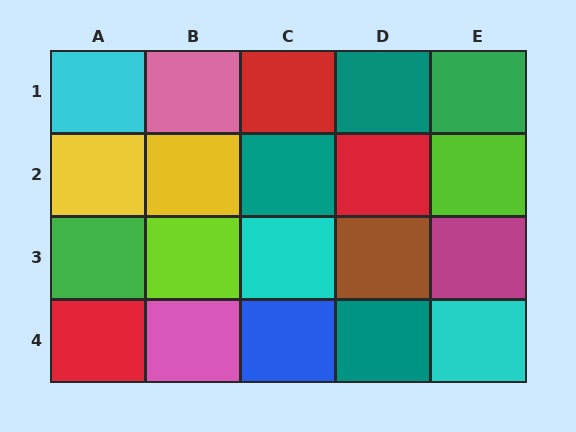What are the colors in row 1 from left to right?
Cyan, pink, red, teal, green.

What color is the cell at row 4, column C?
Blue.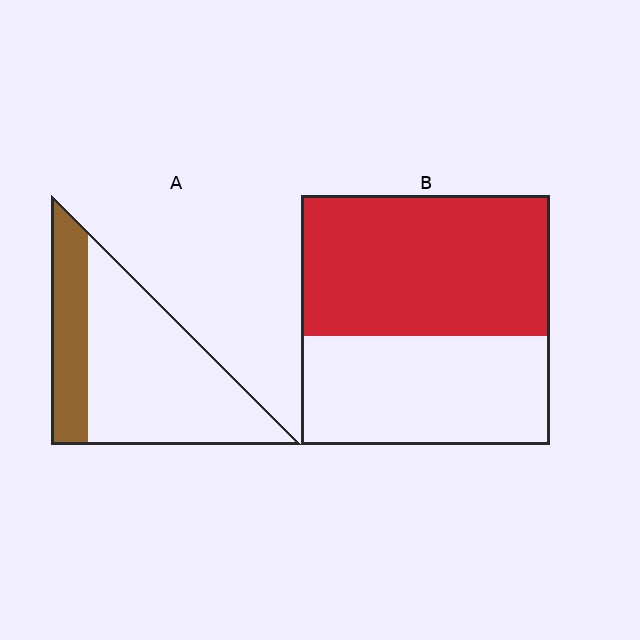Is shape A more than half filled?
No.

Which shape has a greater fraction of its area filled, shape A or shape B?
Shape B.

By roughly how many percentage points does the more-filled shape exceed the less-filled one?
By roughly 30 percentage points (B over A).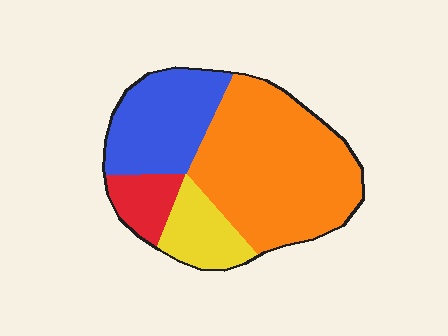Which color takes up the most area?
Orange, at roughly 50%.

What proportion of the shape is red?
Red covers around 10% of the shape.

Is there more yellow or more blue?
Blue.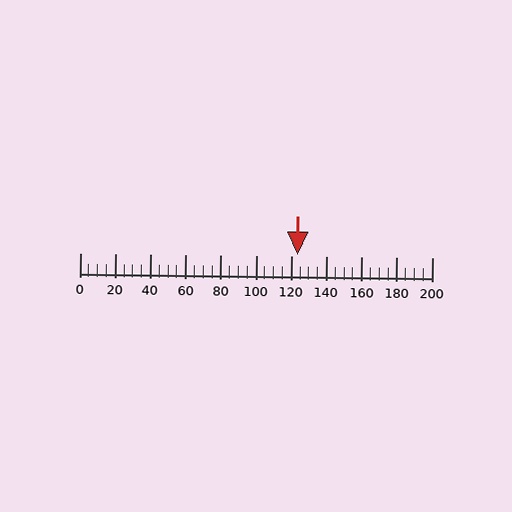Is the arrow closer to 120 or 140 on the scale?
The arrow is closer to 120.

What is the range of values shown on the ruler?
The ruler shows values from 0 to 200.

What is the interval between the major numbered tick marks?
The major tick marks are spaced 20 units apart.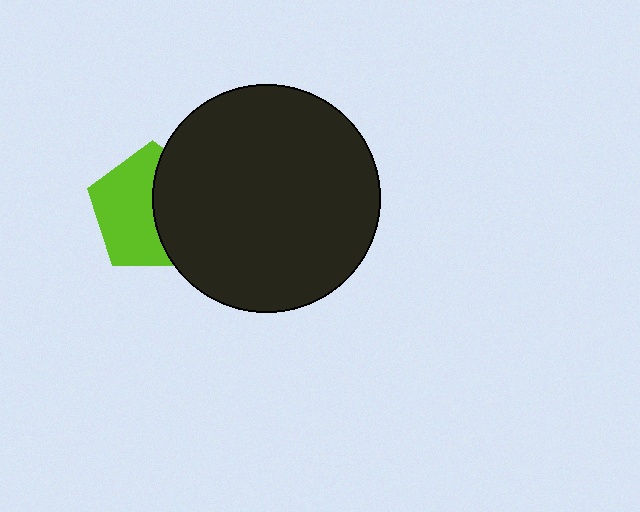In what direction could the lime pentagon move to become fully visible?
The lime pentagon could move left. That would shift it out from behind the black circle entirely.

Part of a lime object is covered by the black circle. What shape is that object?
It is a pentagon.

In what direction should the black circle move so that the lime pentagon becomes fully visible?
The black circle should move right. That is the shortest direction to clear the overlap and leave the lime pentagon fully visible.